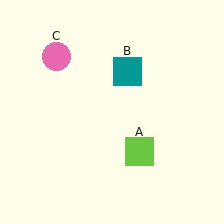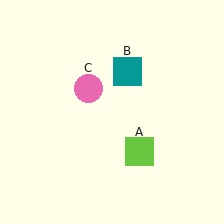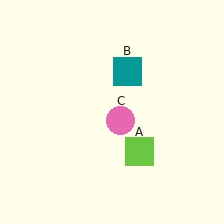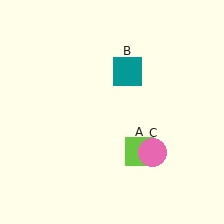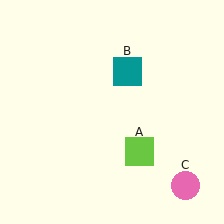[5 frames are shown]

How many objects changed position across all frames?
1 object changed position: pink circle (object C).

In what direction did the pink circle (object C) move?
The pink circle (object C) moved down and to the right.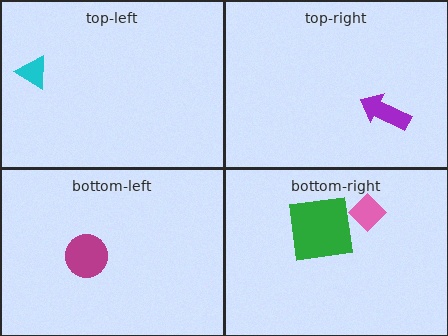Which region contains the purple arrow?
The top-right region.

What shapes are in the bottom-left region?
The magenta circle.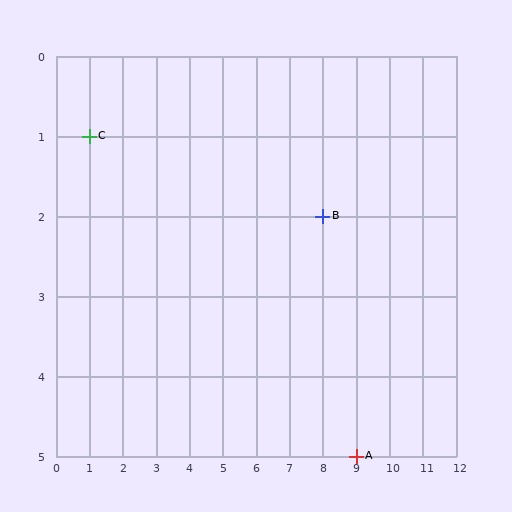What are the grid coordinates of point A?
Point A is at grid coordinates (9, 5).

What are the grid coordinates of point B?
Point B is at grid coordinates (8, 2).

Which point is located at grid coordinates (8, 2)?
Point B is at (8, 2).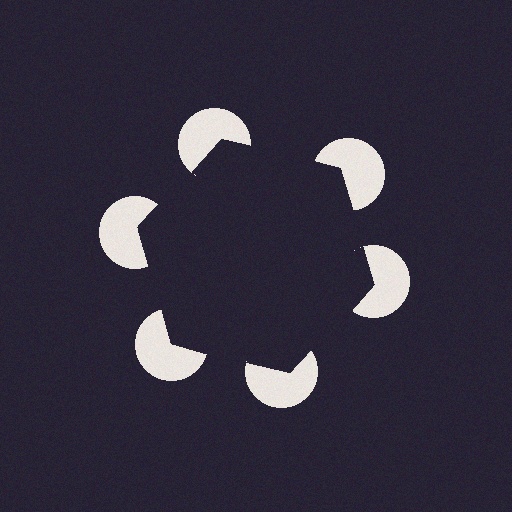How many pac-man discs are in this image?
There are 6 — one at each vertex of the illusory hexagon.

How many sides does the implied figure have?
6 sides.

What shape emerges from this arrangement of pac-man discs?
An illusory hexagon — its edges are inferred from the aligned wedge cuts in the pac-man discs, not physically drawn.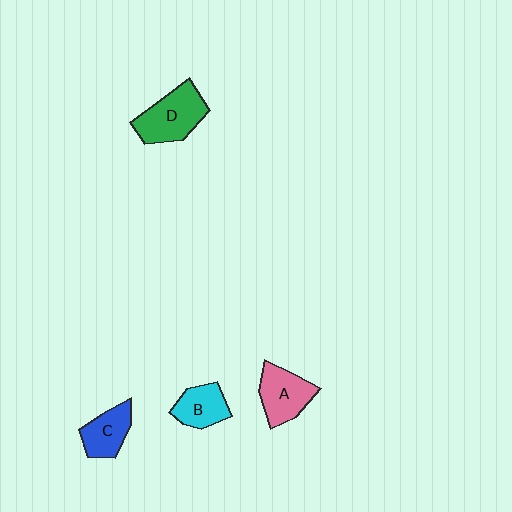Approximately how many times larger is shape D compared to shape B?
Approximately 1.5 times.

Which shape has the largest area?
Shape D (green).